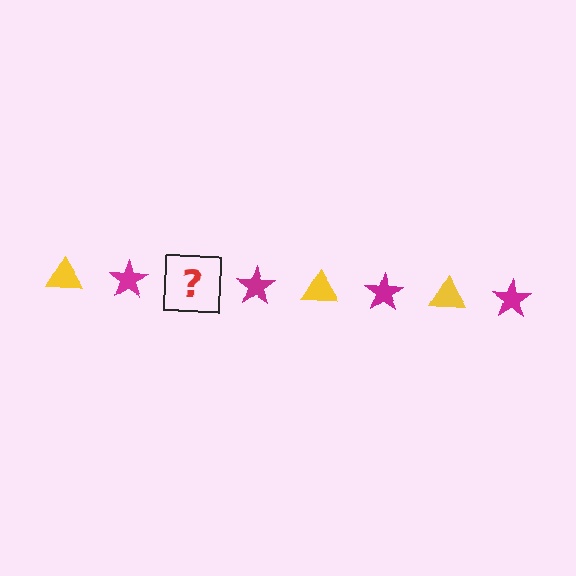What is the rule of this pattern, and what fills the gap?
The rule is that the pattern alternates between yellow triangle and magenta star. The gap should be filled with a yellow triangle.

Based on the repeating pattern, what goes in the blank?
The blank should be a yellow triangle.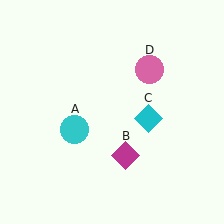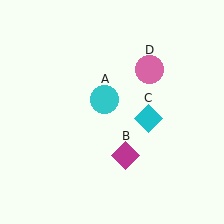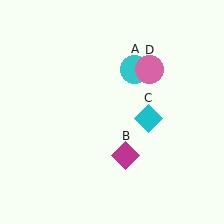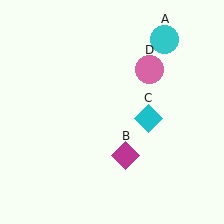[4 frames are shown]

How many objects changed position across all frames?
1 object changed position: cyan circle (object A).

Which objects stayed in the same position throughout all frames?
Magenta diamond (object B) and cyan diamond (object C) and pink circle (object D) remained stationary.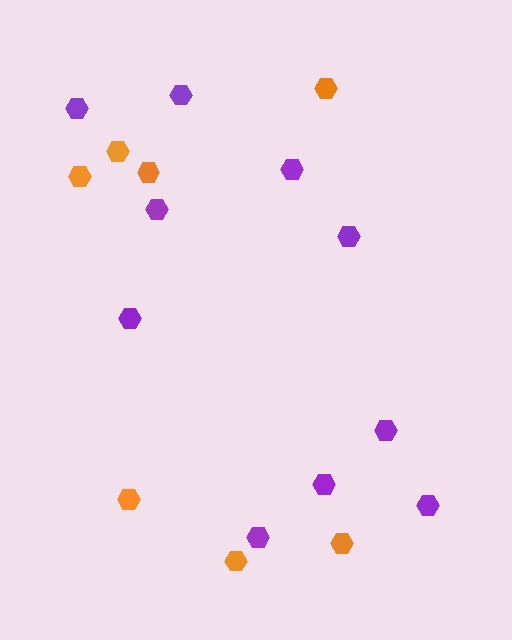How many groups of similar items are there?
There are 2 groups: one group of orange hexagons (7) and one group of purple hexagons (10).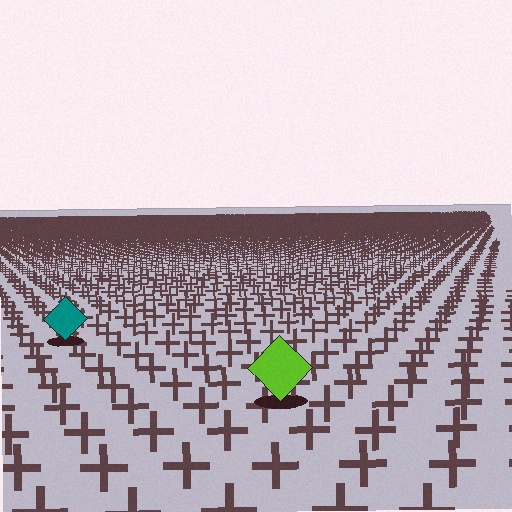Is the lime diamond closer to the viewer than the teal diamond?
Yes. The lime diamond is closer — you can tell from the texture gradient: the ground texture is coarser near it.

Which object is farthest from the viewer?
The teal diamond is farthest from the viewer. It appears smaller and the ground texture around it is denser.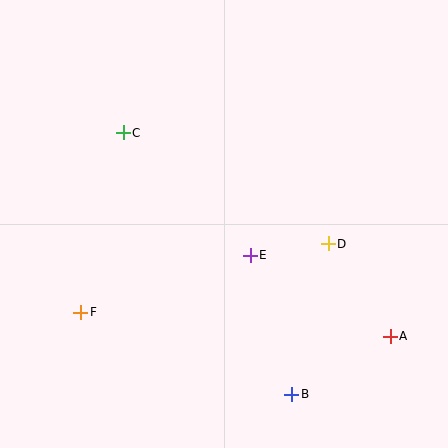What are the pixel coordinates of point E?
Point E is at (250, 255).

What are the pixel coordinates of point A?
Point A is at (390, 336).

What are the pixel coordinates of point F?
Point F is at (81, 312).